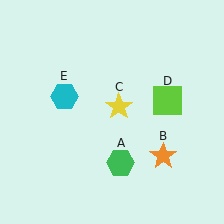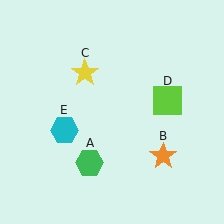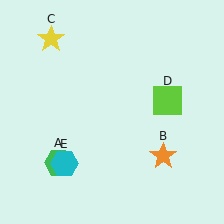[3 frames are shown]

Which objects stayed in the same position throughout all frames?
Orange star (object B) and lime square (object D) remained stationary.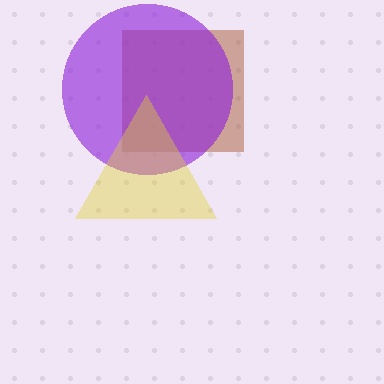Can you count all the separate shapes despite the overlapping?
Yes, there are 3 separate shapes.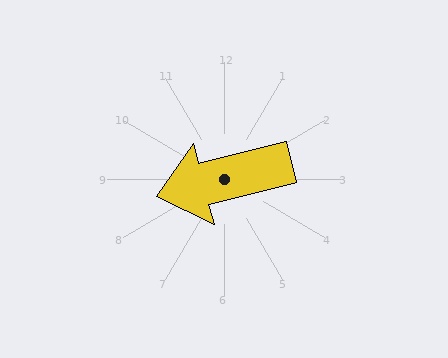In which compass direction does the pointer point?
West.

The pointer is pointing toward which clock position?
Roughly 9 o'clock.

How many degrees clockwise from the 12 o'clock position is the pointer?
Approximately 256 degrees.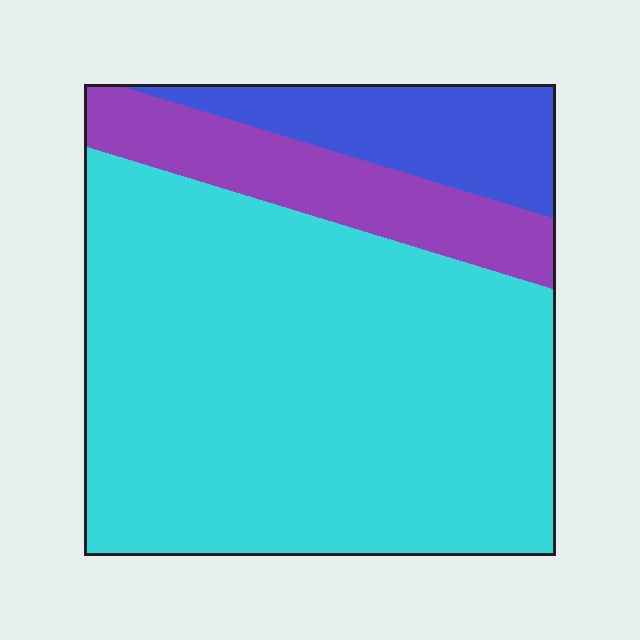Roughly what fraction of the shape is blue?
Blue takes up about one eighth (1/8) of the shape.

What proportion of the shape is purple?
Purple covers roughly 15% of the shape.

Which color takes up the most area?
Cyan, at roughly 70%.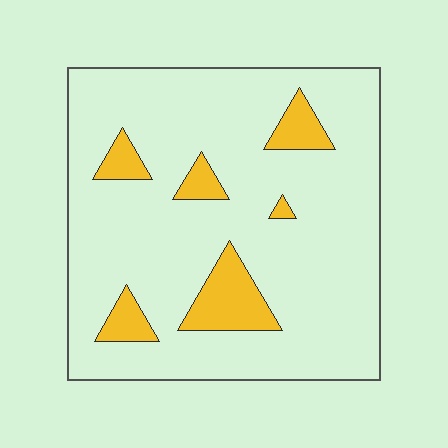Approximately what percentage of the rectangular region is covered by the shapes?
Approximately 15%.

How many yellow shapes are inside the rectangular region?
6.